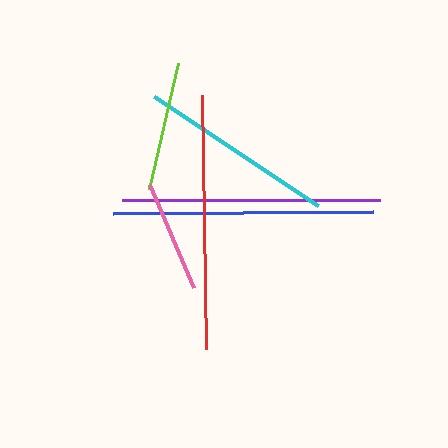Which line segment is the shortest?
The pink line is the shortest at approximately 112 pixels.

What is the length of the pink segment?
The pink segment is approximately 112 pixels long.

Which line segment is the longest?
The blue line is the longest at approximately 260 pixels.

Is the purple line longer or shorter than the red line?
The purple line is longer than the red line.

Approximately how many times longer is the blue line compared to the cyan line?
The blue line is approximately 1.3 times the length of the cyan line.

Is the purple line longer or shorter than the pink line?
The purple line is longer than the pink line.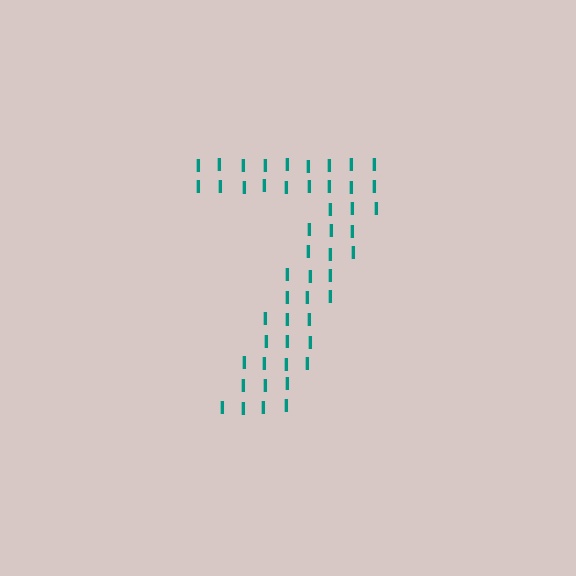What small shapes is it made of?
It is made of small letter I's.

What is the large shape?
The large shape is the digit 7.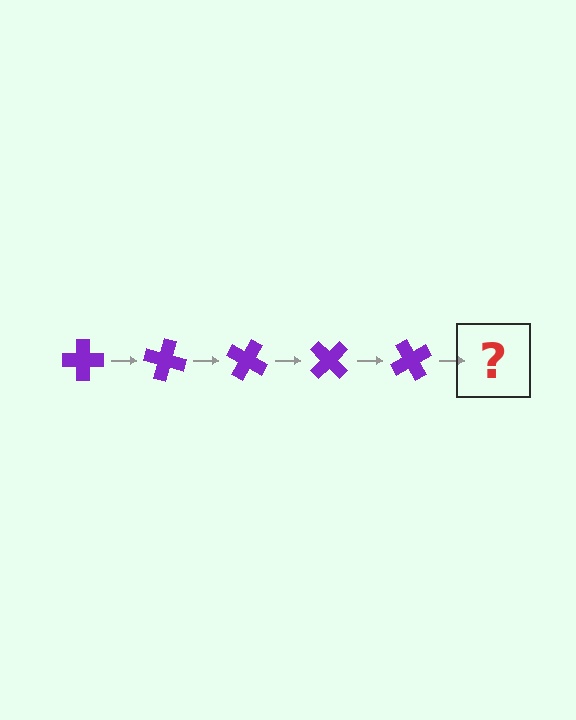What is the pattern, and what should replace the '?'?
The pattern is that the cross rotates 15 degrees each step. The '?' should be a purple cross rotated 75 degrees.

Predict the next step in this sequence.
The next step is a purple cross rotated 75 degrees.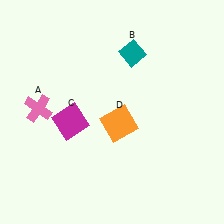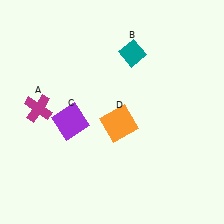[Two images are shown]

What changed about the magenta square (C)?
In Image 1, C is magenta. In Image 2, it changed to purple.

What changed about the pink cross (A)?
In Image 1, A is pink. In Image 2, it changed to magenta.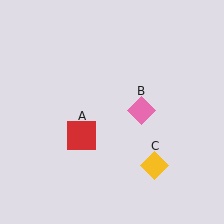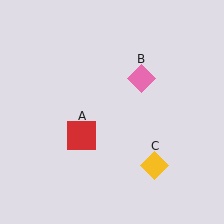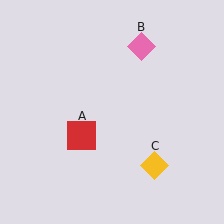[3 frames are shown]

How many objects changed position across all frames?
1 object changed position: pink diamond (object B).